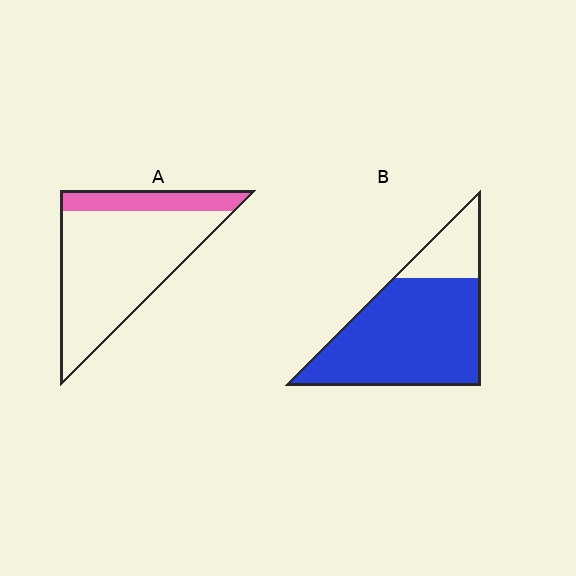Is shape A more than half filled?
No.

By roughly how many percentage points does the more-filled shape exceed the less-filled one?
By roughly 60 percentage points (B over A).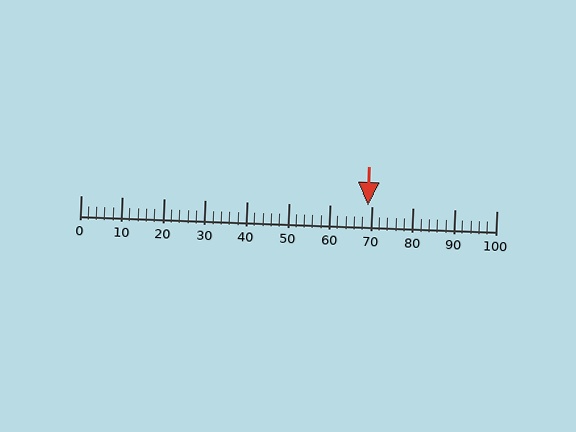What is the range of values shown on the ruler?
The ruler shows values from 0 to 100.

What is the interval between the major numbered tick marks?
The major tick marks are spaced 10 units apart.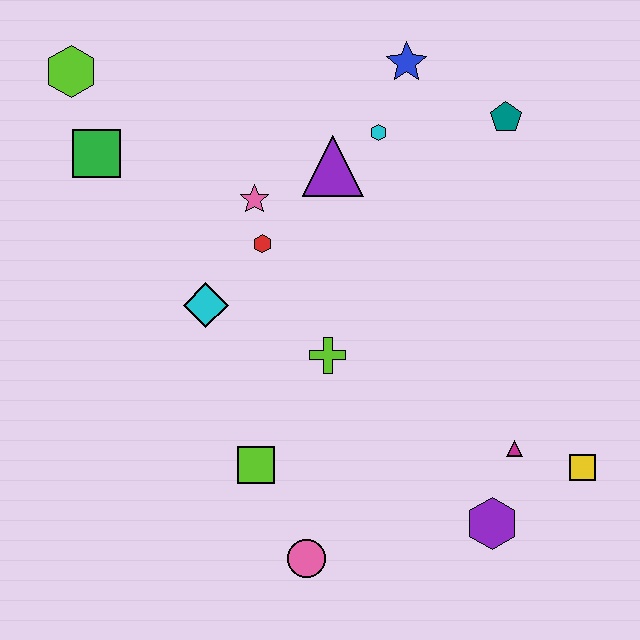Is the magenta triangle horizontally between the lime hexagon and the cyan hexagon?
No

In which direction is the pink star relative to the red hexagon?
The pink star is above the red hexagon.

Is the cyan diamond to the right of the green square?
Yes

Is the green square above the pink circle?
Yes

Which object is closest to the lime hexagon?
The green square is closest to the lime hexagon.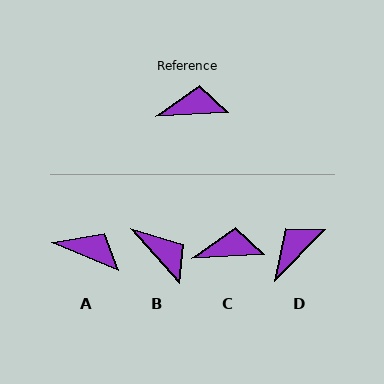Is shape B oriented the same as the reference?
No, it is off by about 52 degrees.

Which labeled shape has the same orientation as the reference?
C.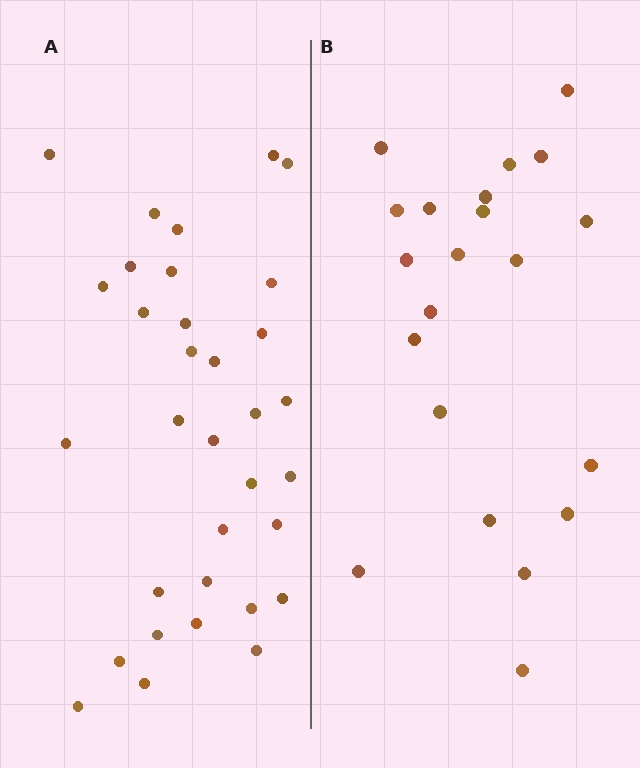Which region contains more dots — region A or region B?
Region A (the left region) has more dots.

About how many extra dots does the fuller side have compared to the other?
Region A has roughly 12 or so more dots than region B.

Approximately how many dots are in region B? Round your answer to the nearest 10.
About 20 dots. (The exact count is 21, which rounds to 20.)